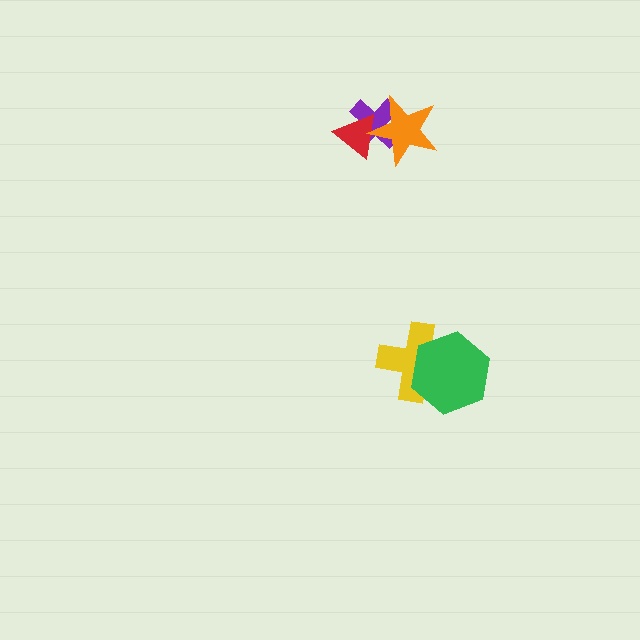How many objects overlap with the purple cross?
2 objects overlap with the purple cross.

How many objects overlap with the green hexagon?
1 object overlaps with the green hexagon.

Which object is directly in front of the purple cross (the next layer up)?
The red triangle is directly in front of the purple cross.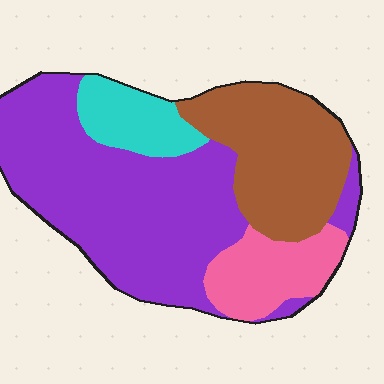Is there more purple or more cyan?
Purple.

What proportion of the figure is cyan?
Cyan covers roughly 10% of the figure.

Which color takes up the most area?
Purple, at roughly 50%.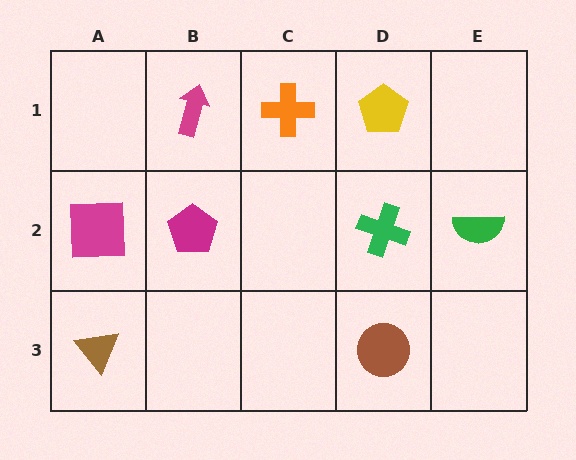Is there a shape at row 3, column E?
No, that cell is empty.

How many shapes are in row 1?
3 shapes.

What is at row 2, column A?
A magenta square.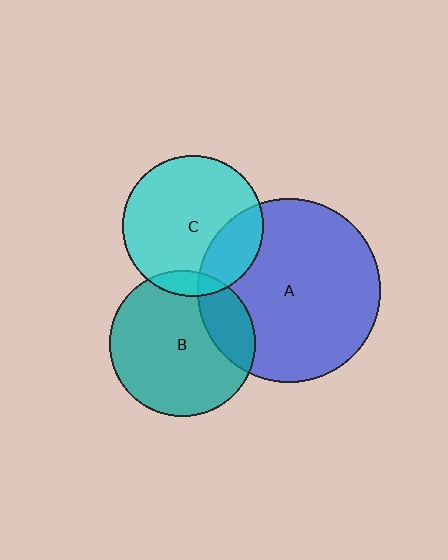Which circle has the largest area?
Circle A (blue).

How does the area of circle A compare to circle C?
Approximately 1.7 times.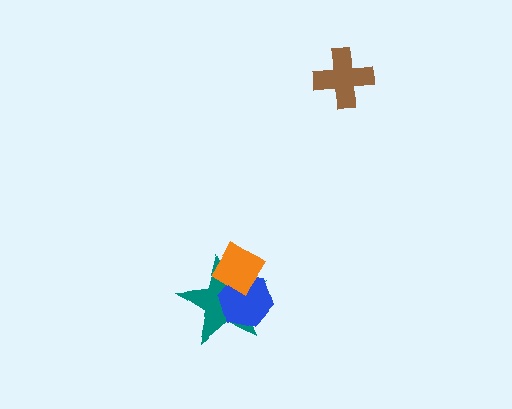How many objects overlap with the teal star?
2 objects overlap with the teal star.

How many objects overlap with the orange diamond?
2 objects overlap with the orange diamond.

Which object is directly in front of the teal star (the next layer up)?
The blue hexagon is directly in front of the teal star.